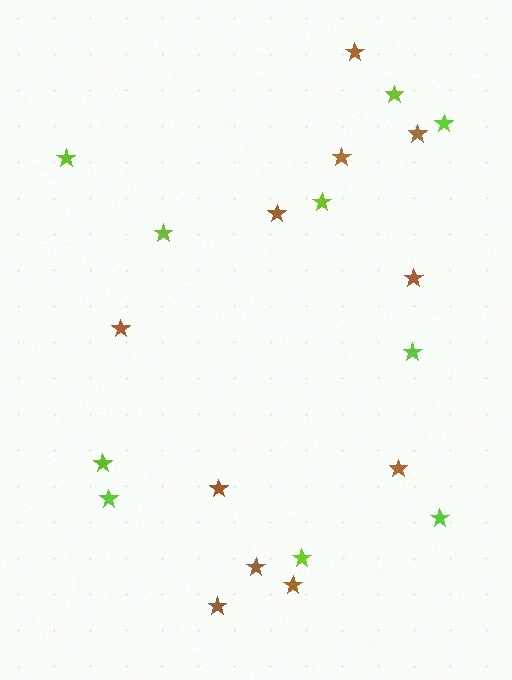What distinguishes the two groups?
There are 2 groups: one group of brown stars (11) and one group of lime stars (10).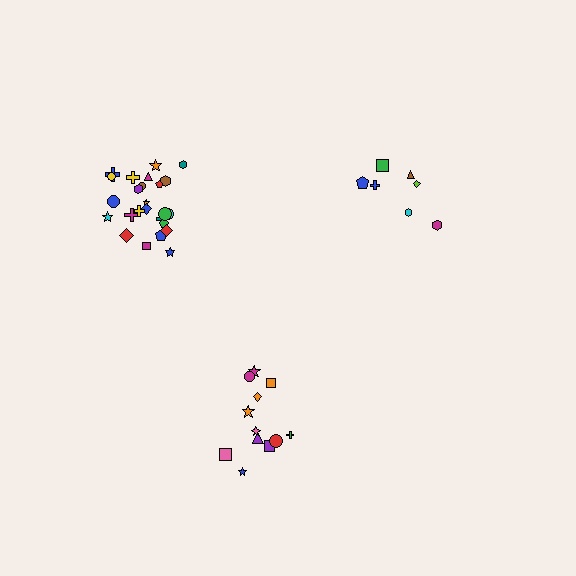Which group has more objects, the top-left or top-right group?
The top-left group.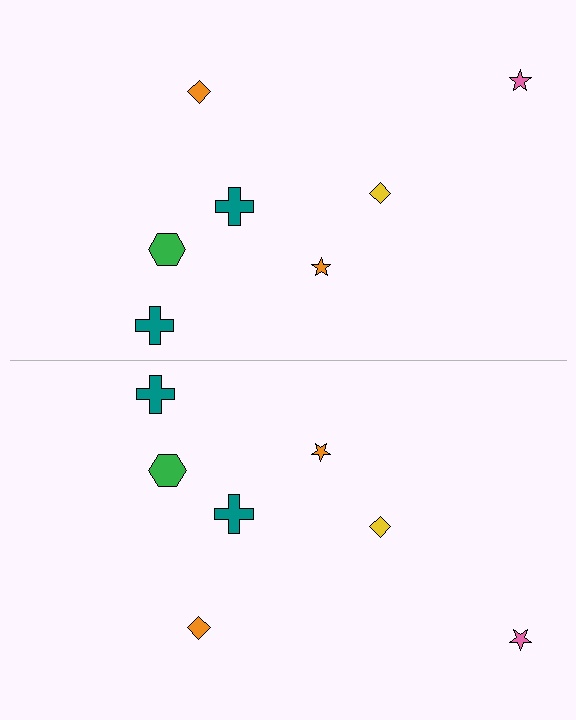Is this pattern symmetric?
Yes, this pattern has bilateral (reflection) symmetry.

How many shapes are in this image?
There are 14 shapes in this image.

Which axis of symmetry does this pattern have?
The pattern has a horizontal axis of symmetry running through the center of the image.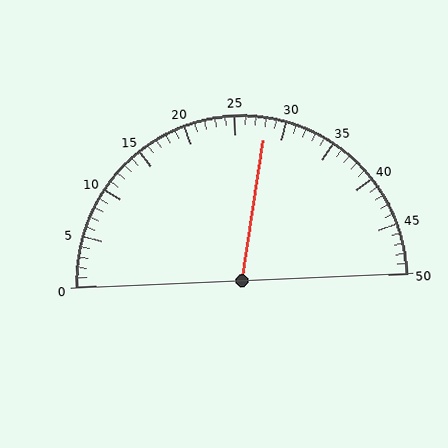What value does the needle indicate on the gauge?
The needle indicates approximately 28.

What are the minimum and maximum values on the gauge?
The gauge ranges from 0 to 50.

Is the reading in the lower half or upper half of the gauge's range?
The reading is in the upper half of the range (0 to 50).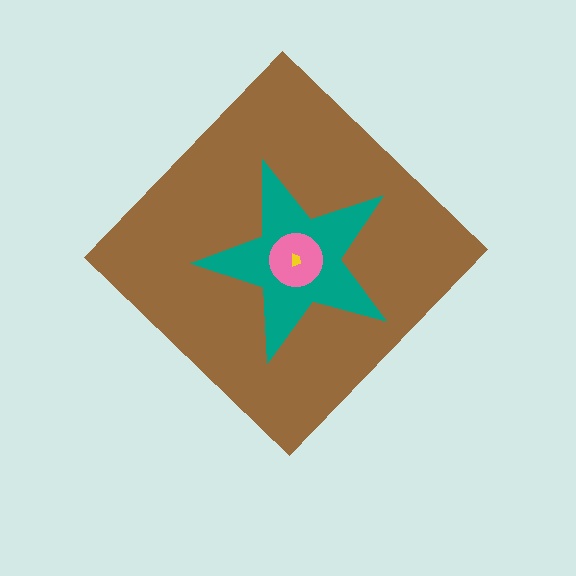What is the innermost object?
The yellow trapezoid.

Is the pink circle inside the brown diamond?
Yes.